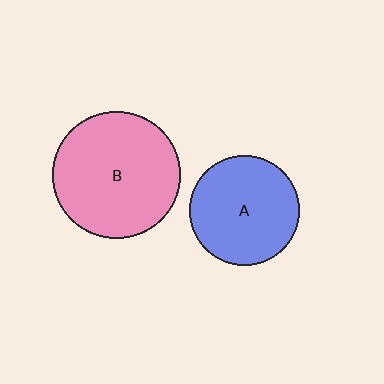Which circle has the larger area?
Circle B (pink).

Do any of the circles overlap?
No, none of the circles overlap.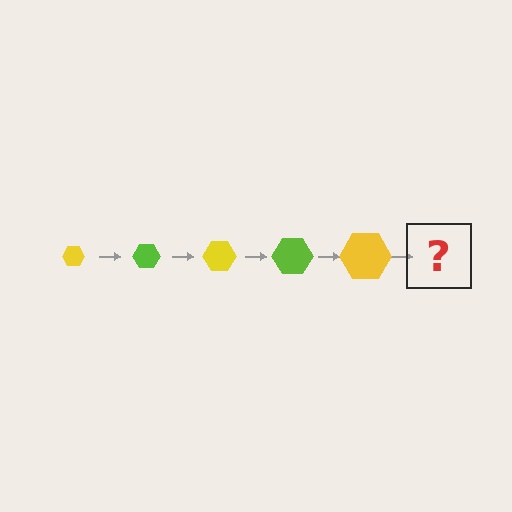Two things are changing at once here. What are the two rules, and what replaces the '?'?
The two rules are that the hexagon grows larger each step and the color cycles through yellow and lime. The '?' should be a lime hexagon, larger than the previous one.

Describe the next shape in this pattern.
It should be a lime hexagon, larger than the previous one.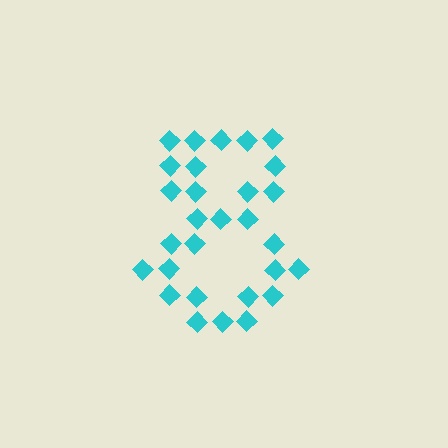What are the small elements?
The small elements are diamonds.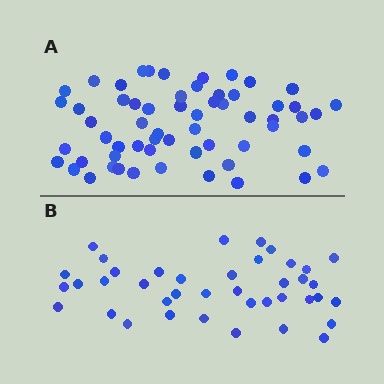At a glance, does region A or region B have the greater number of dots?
Region A (the top region) has more dots.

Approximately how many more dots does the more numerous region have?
Region A has approximately 20 more dots than region B.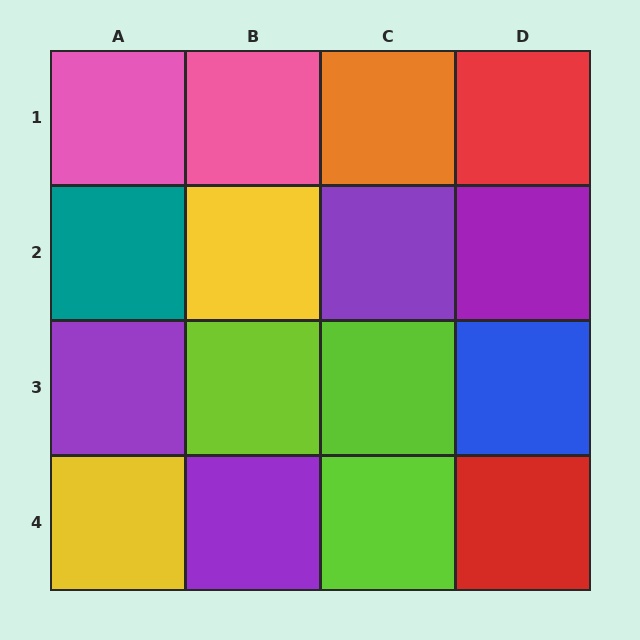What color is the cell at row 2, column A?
Teal.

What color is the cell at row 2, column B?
Yellow.